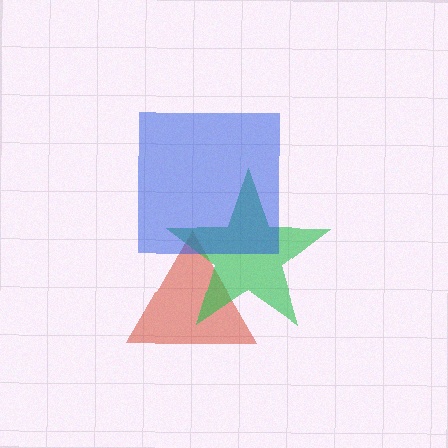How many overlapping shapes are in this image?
There are 3 overlapping shapes in the image.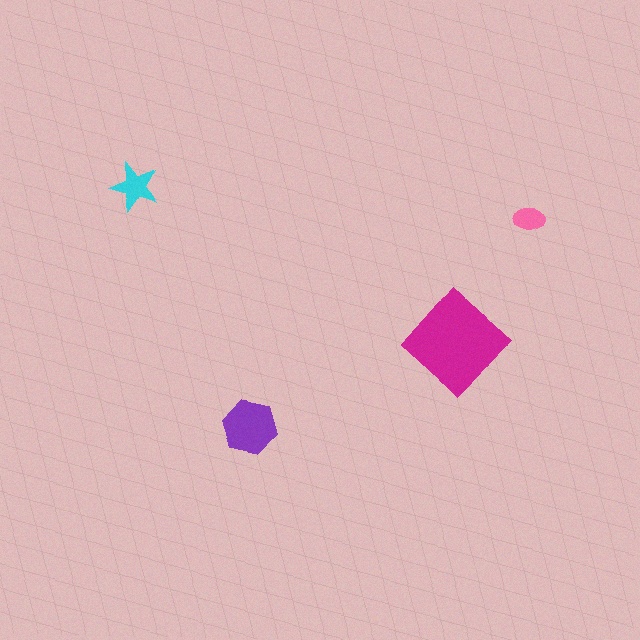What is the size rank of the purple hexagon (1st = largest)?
2nd.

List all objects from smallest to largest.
The pink ellipse, the cyan star, the purple hexagon, the magenta diamond.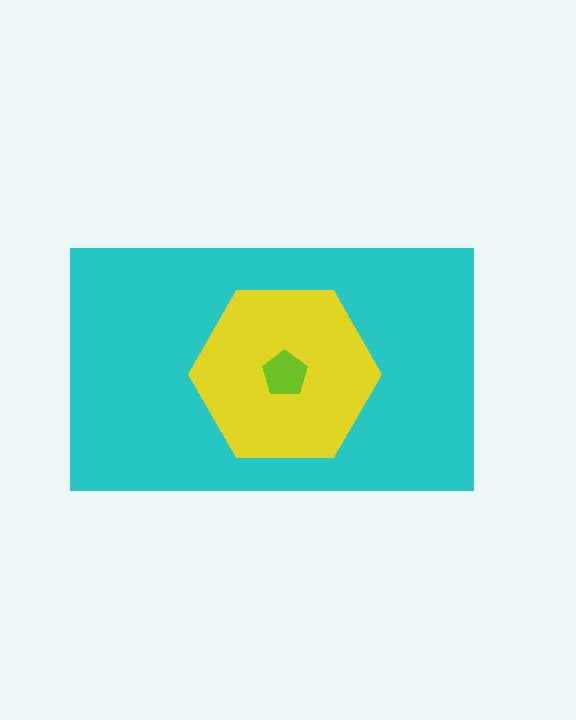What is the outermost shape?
The cyan rectangle.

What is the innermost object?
The lime pentagon.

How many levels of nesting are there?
3.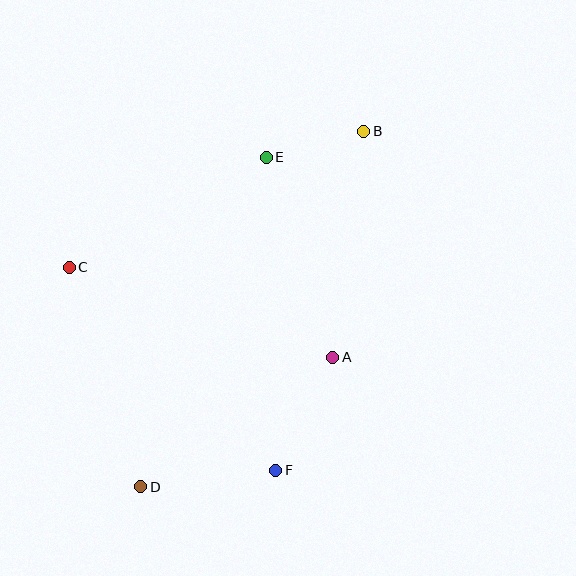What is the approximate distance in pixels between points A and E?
The distance between A and E is approximately 211 pixels.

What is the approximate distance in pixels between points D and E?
The distance between D and E is approximately 352 pixels.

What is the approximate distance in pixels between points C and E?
The distance between C and E is approximately 226 pixels.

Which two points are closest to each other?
Points B and E are closest to each other.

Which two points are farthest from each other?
Points B and D are farthest from each other.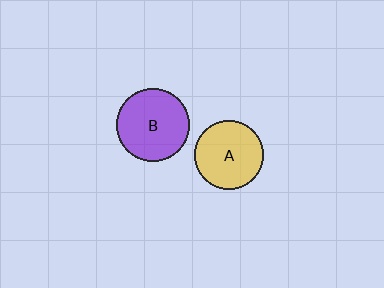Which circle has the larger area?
Circle B (purple).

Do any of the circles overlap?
No, none of the circles overlap.